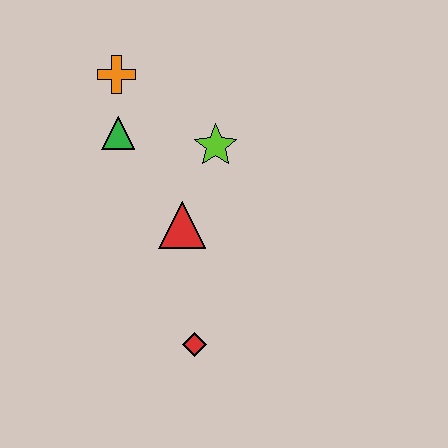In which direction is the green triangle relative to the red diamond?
The green triangle is above the red diamond.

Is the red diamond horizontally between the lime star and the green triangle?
Yes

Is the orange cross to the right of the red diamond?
No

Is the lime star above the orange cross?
No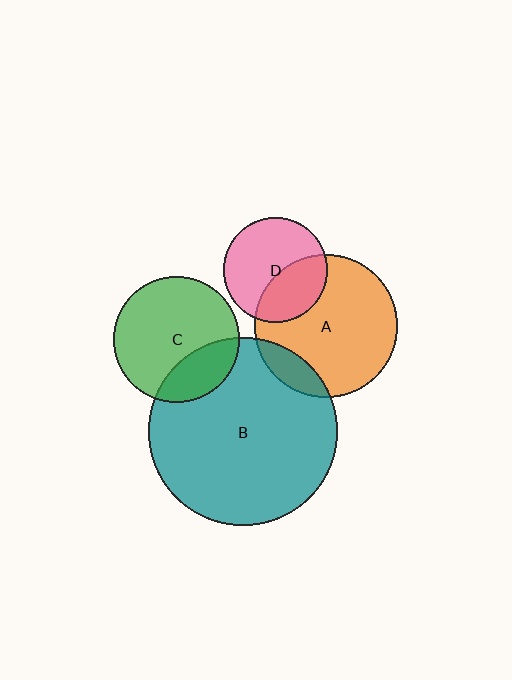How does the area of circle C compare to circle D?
Approximately 1.5 times.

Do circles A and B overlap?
Yes.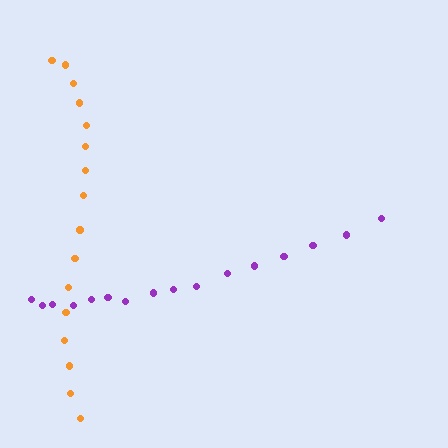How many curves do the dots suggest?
There are 2 distinct paths.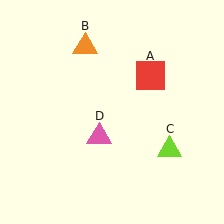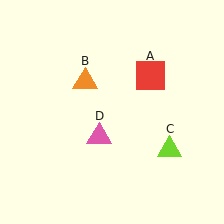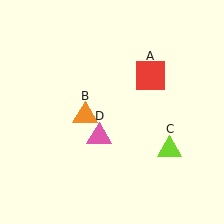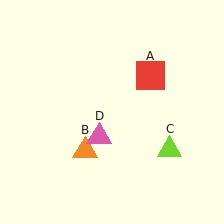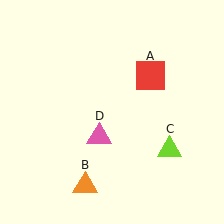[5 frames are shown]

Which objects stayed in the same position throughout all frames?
Red square (object A) and lime triangle (object C) and pink triangle (object D) remained stationary.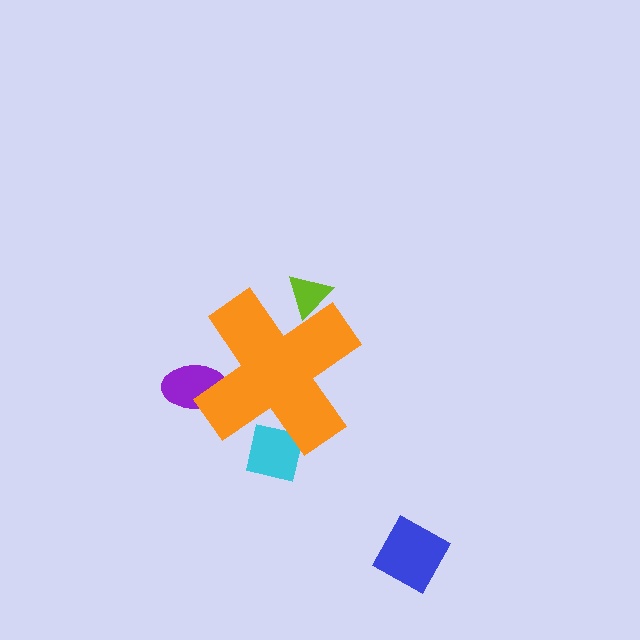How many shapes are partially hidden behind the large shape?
3 shapes are partially hidden.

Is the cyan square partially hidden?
Yes, the cyan square is partially hidden behind the orange cross.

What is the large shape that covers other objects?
An orange cross.